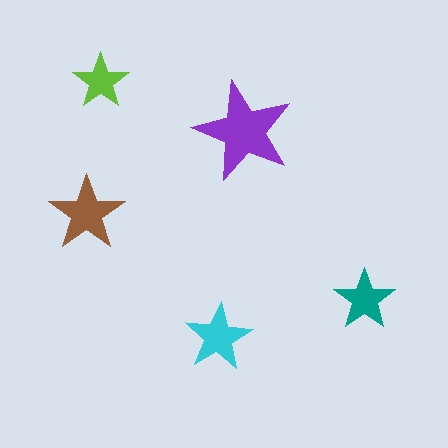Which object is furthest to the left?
The brown star is leftmost.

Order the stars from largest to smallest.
the purple one, the brown one, the cyan one, the teal one, the lime one.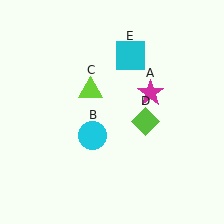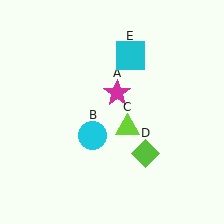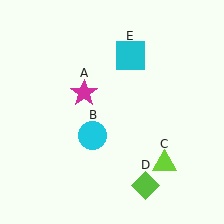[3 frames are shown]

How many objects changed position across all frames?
3 objects changed position: magenta star (object A), lime triangle (object C), lime diamond (object D).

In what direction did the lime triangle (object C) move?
The lime triangle (object C) moved down and to the right.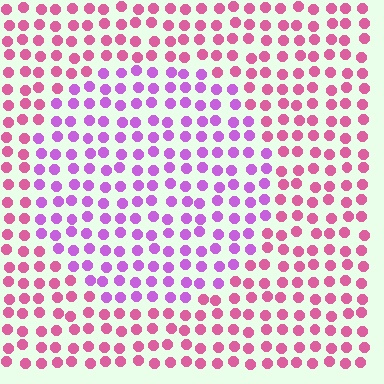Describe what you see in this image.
The image is filled with small pink elements in a uniform arrangement. A circle-shaped region is visible where the elements are tinted to a slightly different hue, forming a subtle color boundary.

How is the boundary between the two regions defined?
The boundary is defined purely by a slight shift in hue (about 40 degrees). Spacing, size, and orientation are identical on both sides.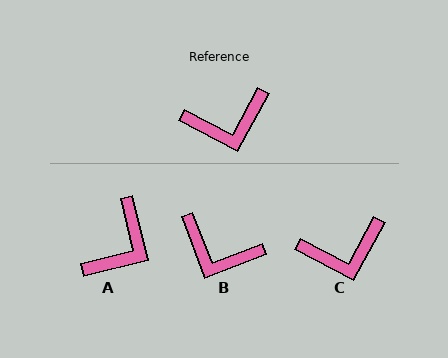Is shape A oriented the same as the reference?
No, it is off by about 42 degrees.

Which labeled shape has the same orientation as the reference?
C.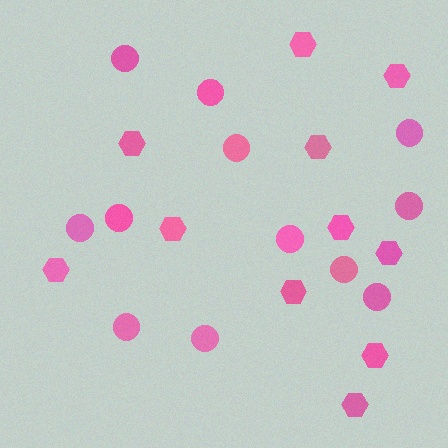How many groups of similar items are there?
There are 2 groups: one group of circles (12) and one group of hexagons (11).